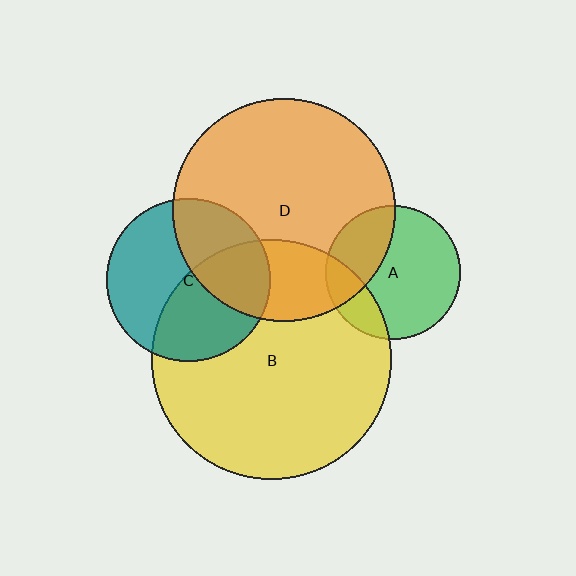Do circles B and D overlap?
Yes.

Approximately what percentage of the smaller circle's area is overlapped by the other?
Approximately 25%.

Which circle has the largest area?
Circle B (yellow).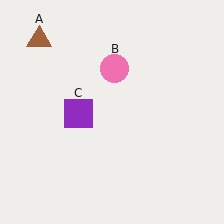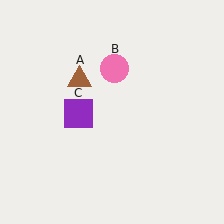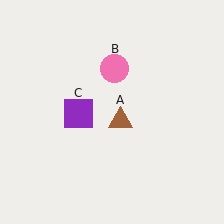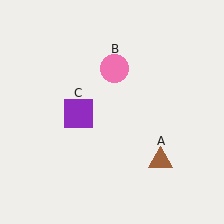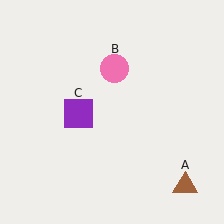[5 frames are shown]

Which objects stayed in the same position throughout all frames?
Pink circle (object B) and purple square (object C) remained stationary.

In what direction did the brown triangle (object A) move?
The brown triangle (object A) moved down and to the right.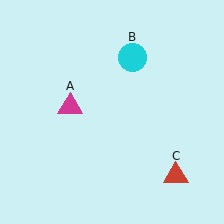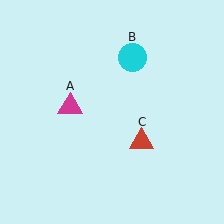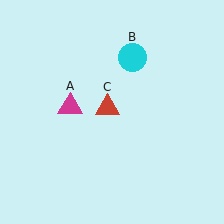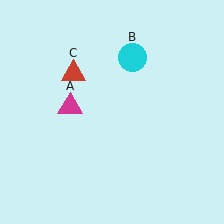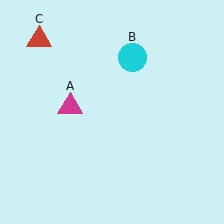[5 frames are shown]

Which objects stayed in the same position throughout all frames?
Magenta triangle (object A) and cyan circle (object B) remained stationary.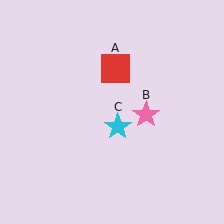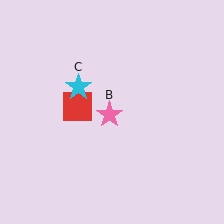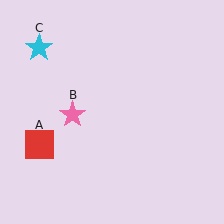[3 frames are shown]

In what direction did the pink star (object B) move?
The pink star (object B) moved left.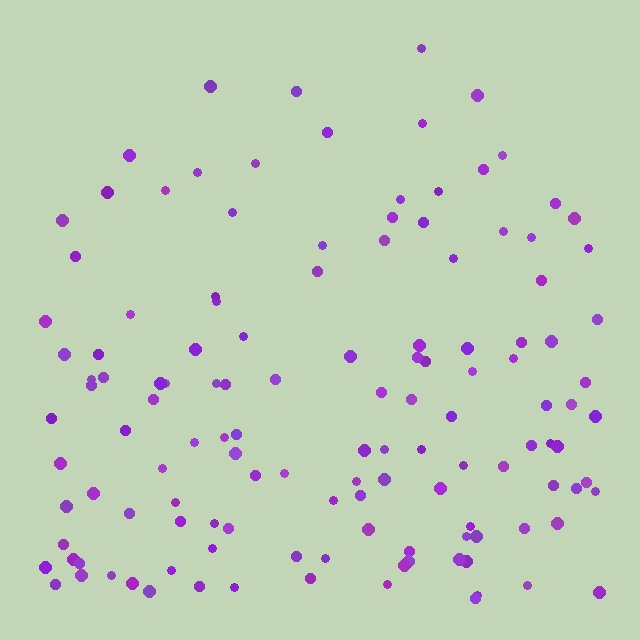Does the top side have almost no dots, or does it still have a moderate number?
Still a moderate number, just noticeably fewer than the bottom.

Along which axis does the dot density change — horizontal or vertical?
Vertical.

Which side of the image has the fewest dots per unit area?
The top.